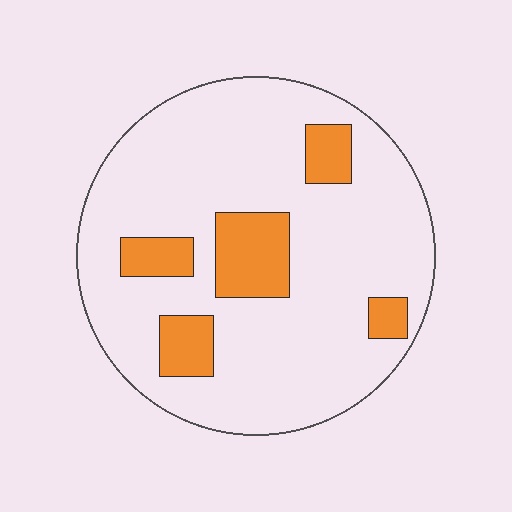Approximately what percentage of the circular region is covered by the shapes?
Approximately 15%.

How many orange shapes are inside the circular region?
5.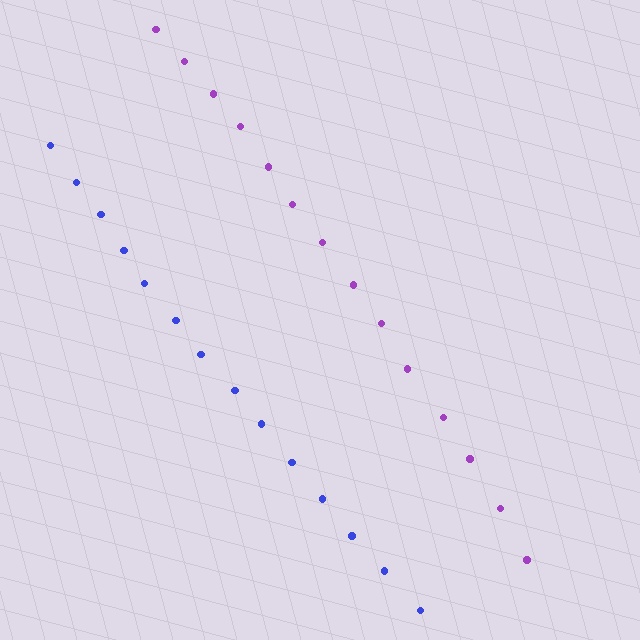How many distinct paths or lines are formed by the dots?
There are 2 distinct paths.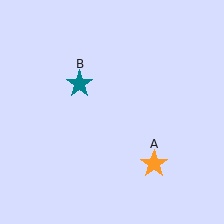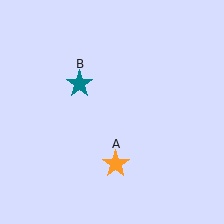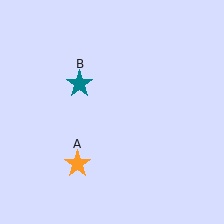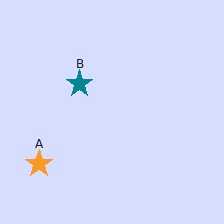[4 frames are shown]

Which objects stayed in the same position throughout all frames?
Teal star (object B) remained stationary.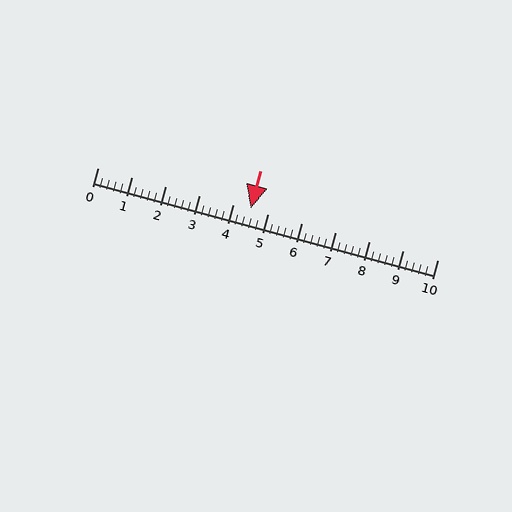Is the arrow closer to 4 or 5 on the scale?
The arrow is closer to 5.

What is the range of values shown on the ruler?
The ruler shows values from 0 to 10.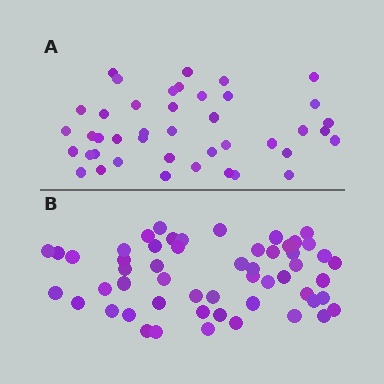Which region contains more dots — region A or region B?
Region B (the bottom region) has more dots.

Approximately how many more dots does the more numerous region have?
Region B has roughly 12 or so more dots than region A.